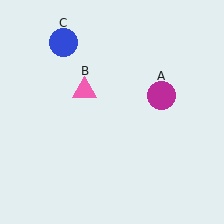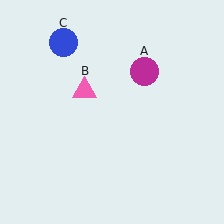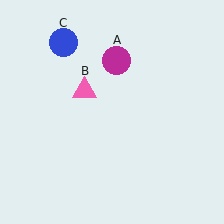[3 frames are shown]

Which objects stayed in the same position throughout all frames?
Pink triangle (object B) and blue circle (object C) remained stationary.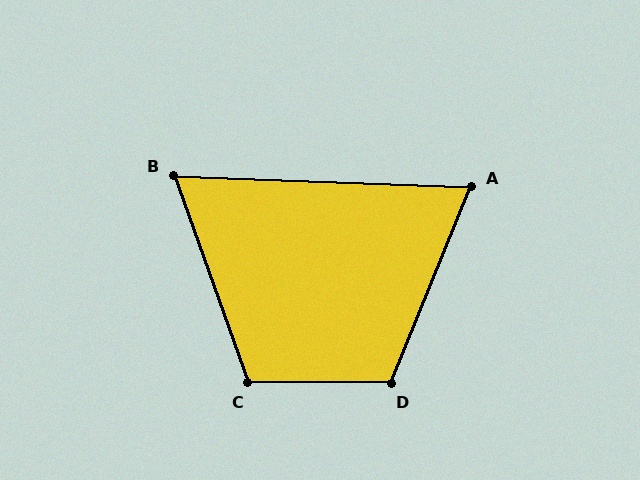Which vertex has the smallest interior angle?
B, at approximately 68 degrees.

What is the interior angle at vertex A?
Approximately 70 degrees (acute).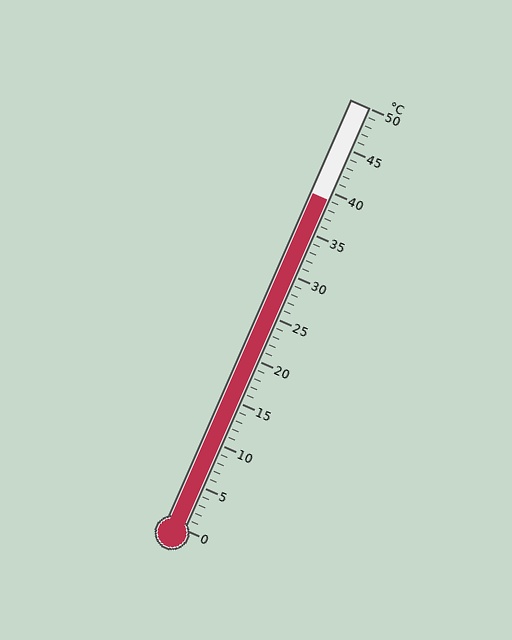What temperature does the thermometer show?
The thermometer shows approximately 39°C.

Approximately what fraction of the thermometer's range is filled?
The thermometer is filled to approximately 80% of its range.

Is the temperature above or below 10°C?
The temperature is above 10°C.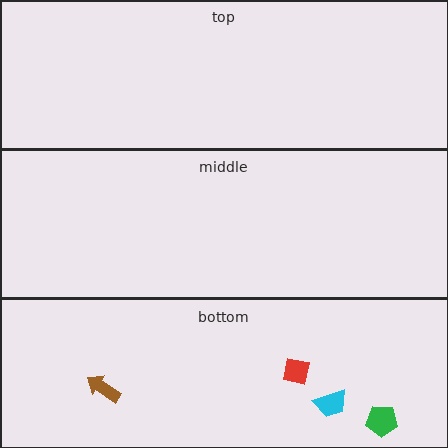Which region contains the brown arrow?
The bottom region.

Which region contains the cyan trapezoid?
The bottom region.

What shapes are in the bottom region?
The red square, the brown arrow, the green pentagon, the cyan trapezoid.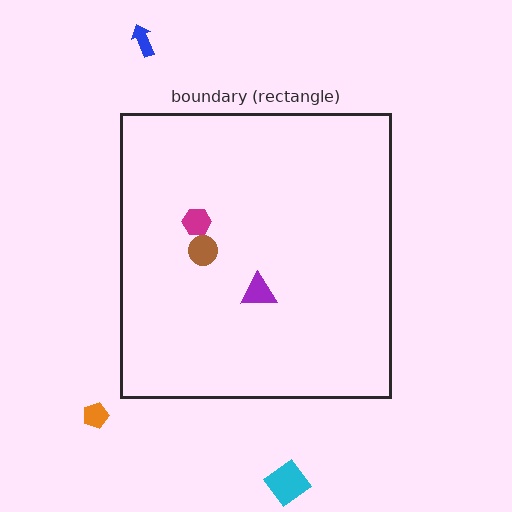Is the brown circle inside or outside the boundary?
Inside.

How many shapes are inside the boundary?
3 inside, 3 outside.